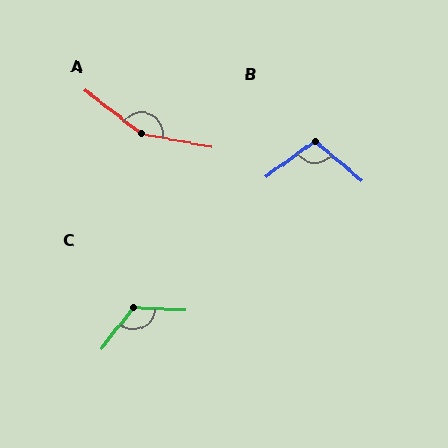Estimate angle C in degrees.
Approximately 124 degrees.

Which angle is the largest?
A, at approximately 153 degrees.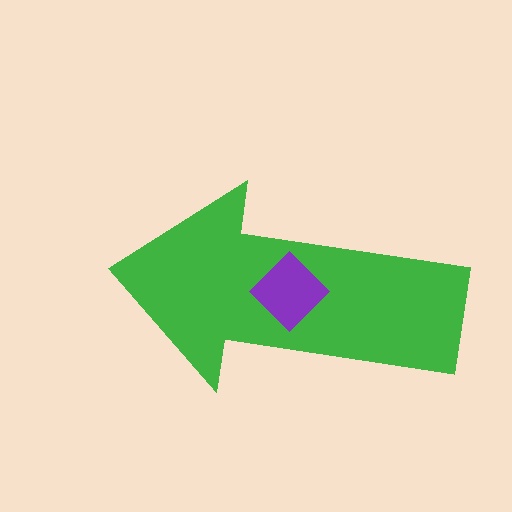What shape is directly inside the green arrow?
The purple diamond.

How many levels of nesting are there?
2.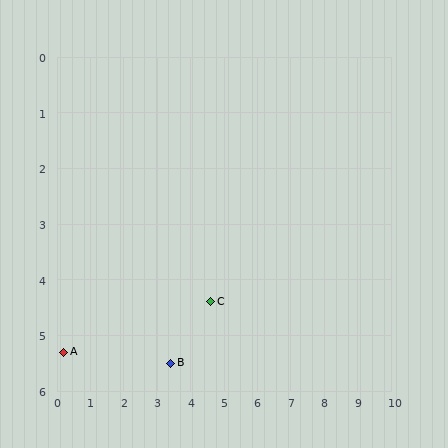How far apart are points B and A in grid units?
Points B and A are about 3.2 grid units apart.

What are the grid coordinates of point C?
Point C is at approximately (4.6, 4.4).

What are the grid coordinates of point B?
Point B is at approximately (3.4, 5.5).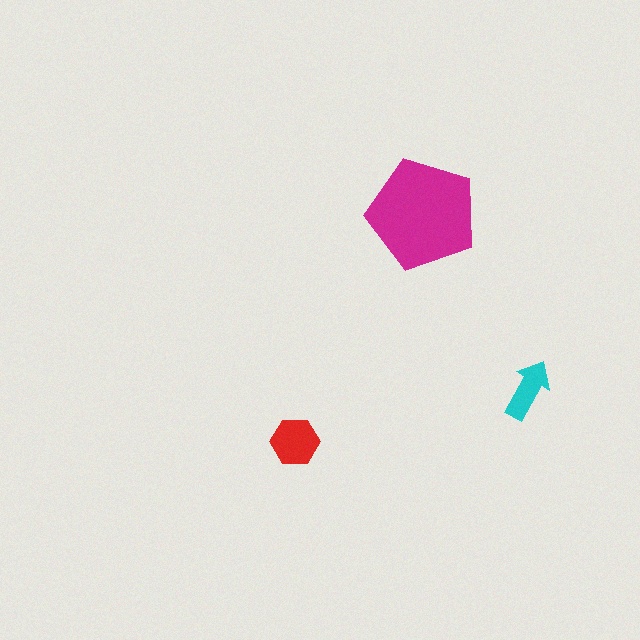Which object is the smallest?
The cyan arrow.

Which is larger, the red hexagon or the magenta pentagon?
The magenta pentagon.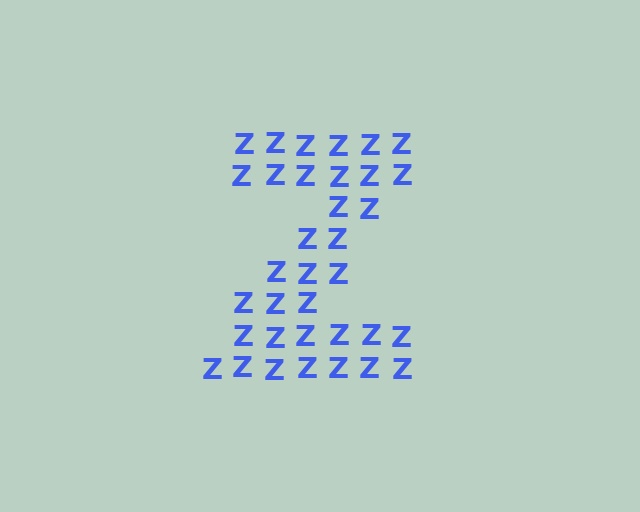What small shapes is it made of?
It is made of small letter Z's.